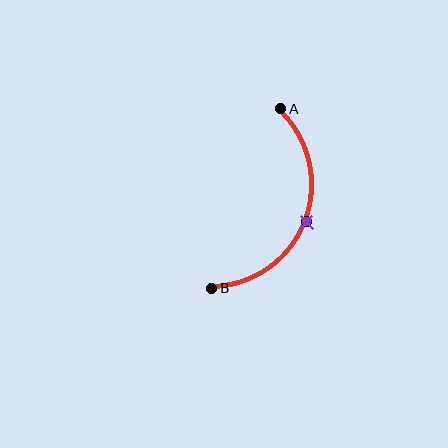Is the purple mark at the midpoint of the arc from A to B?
Yes. The purple mark lies on the arc at equal arc-length from both A and B — it is the arc midpoint.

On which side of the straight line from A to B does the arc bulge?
The arc bulges to the right of the straight line connecting A and B.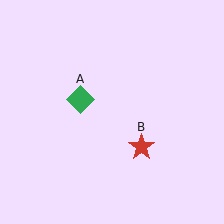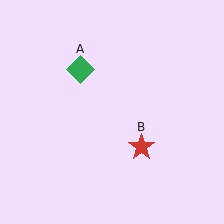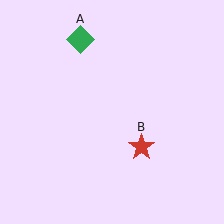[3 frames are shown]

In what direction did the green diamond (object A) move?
The green diamond (object A) moved up.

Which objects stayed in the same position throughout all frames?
Red star (object B) remained stationary.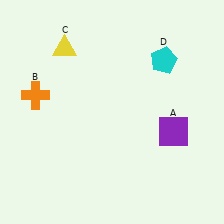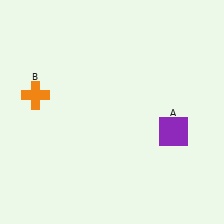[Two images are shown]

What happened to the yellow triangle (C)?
The yellow triangle (C) was removed in Image 2. It was in the top-left area of Image 1.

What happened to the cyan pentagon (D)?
The cyan pentagon (D) was removed in Image 2. It was in the top-right area of Image 1.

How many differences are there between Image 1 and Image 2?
There are 2 differences between the two images.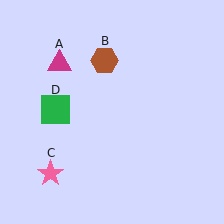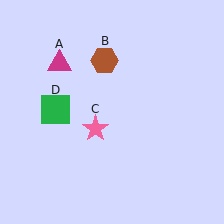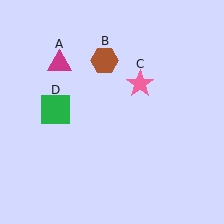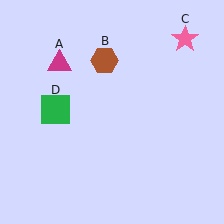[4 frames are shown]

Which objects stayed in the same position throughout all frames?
Magenta triangle (object A) and brown hexagon (object B) and green square (object D) remained stationary.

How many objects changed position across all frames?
1 object changed position: pink star (object C).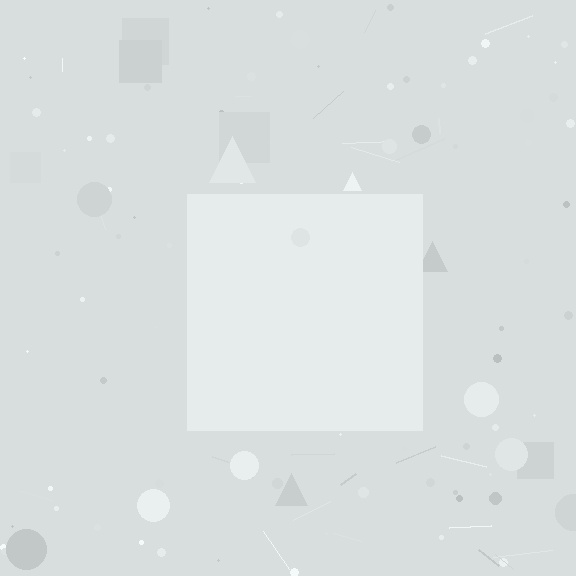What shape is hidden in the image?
A square is hidden in the image.